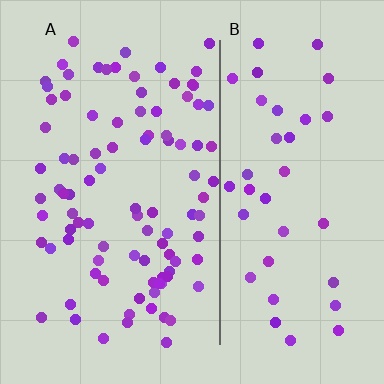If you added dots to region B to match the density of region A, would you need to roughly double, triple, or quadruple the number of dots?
Approximately double.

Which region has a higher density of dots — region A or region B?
A (the left).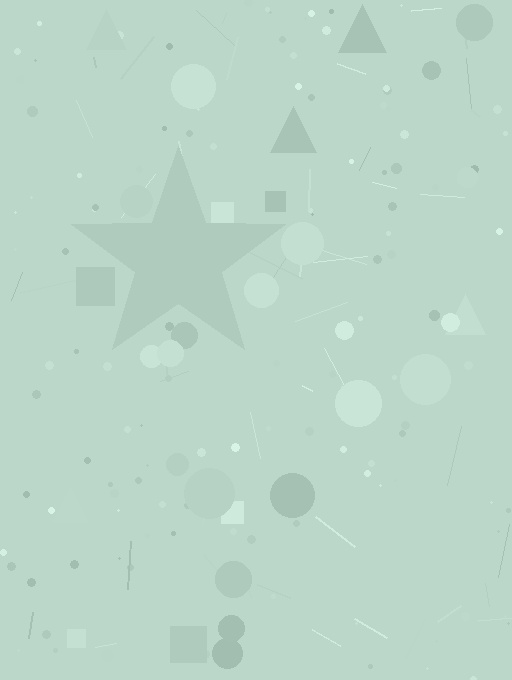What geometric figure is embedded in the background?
A star is embedded in the background.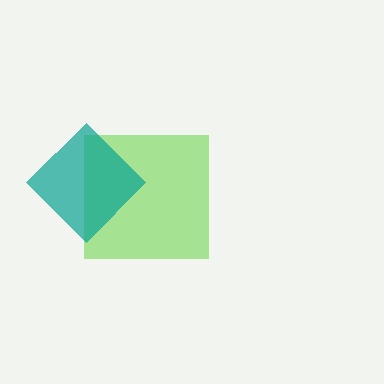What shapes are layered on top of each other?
The layered shapes are: a lime square, a teal diamond.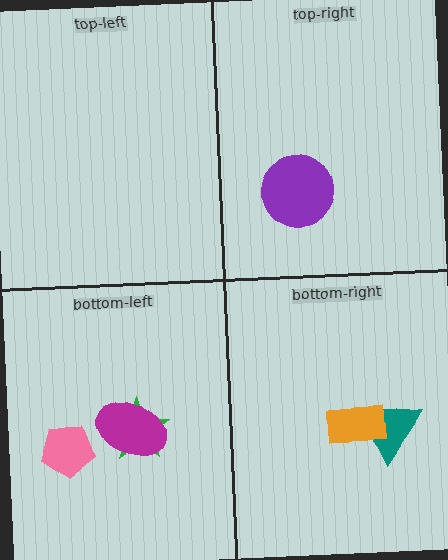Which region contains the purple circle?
The top-right region.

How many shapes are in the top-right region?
1.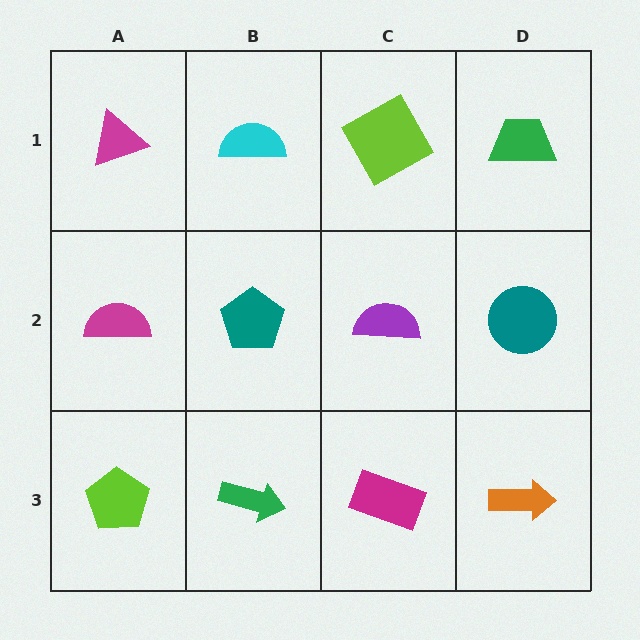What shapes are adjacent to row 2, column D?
A green trapezoid (row 1, column D), an orange arrow (row 3, column D), a purple semicircle (row 2, column C).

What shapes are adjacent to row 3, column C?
A purple semicircle (row 2, column C), a green arrow (row 3, column B), an orange arrow (row 3, column D).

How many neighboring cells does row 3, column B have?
3.